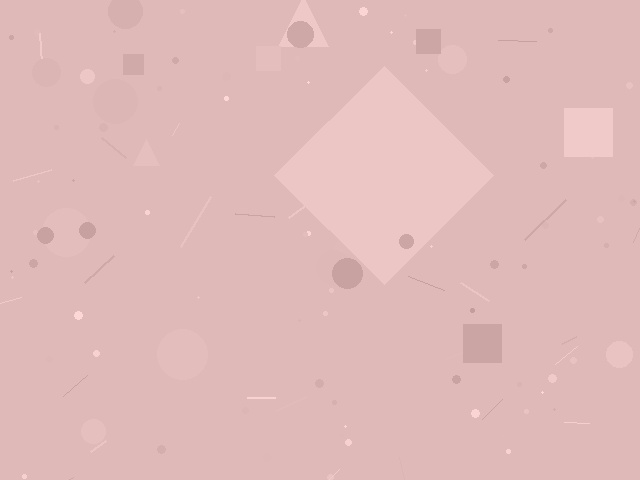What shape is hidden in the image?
A diamond is hidden in the image.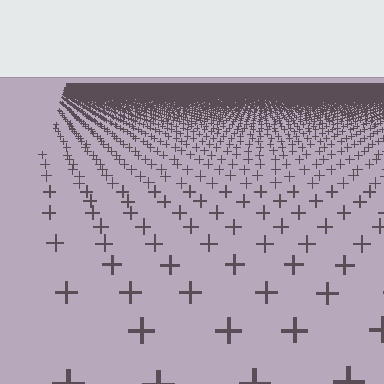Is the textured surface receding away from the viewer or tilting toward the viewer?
The surface is receding away from the viewer. Texture elements get smaller and denser toward the top.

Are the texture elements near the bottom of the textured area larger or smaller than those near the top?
Larger. Near the bottom, elements are closer to the viewer and appear at a bigger on-screen size.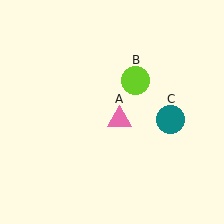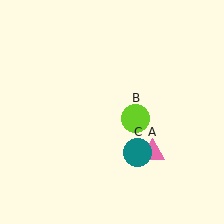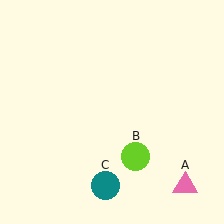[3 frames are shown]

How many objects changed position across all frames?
3 objects changed position: pink triangle (object A), lime circle (object B), teal circle (object C).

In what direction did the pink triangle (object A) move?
The pink triangle (object A) moved down and to the right.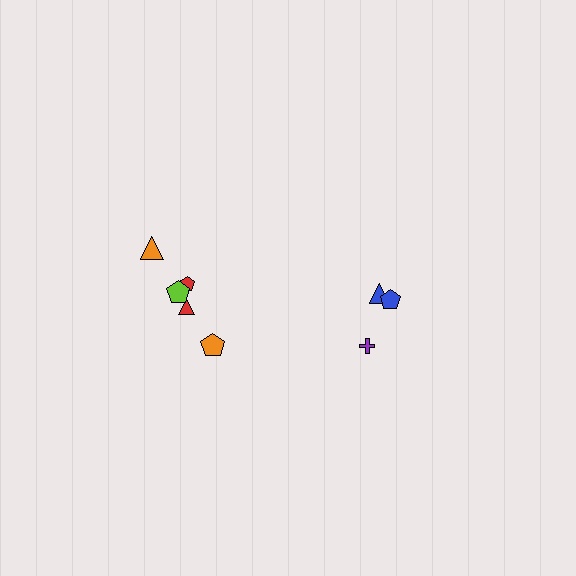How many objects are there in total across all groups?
There are 8 objects.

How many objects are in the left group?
There are 5 objects.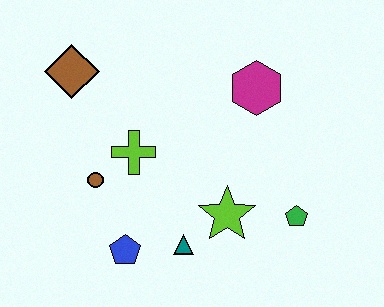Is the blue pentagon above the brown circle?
No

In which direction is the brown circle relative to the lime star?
The brown circle is to the left of the lime star.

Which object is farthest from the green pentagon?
The brown diamond is farthest from the green pentagon.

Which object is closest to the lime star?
The teal triangle is closest to the lime star.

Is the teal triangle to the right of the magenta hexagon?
No